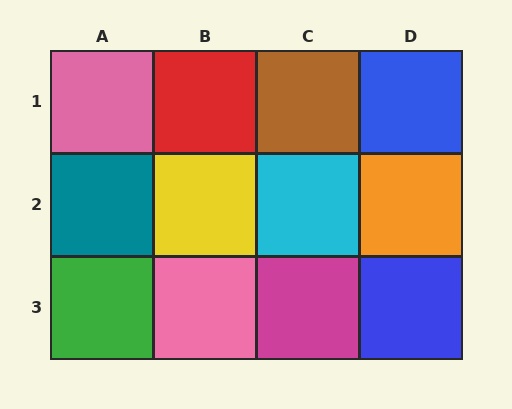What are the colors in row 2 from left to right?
Teal, yellow, cyan, orange.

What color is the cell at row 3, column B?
Pink.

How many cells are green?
1 cell is green.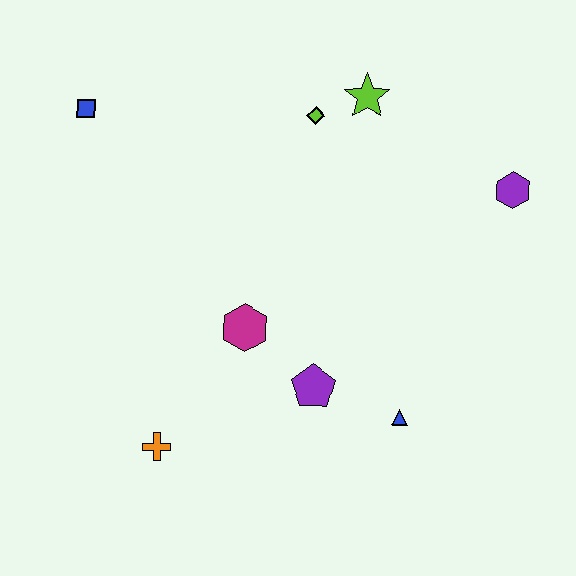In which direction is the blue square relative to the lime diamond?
The blue square is to the left of the lime diamond.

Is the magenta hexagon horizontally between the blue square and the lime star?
Yes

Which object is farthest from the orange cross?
The purple hexagon is farthest from the orange cross.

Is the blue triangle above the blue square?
No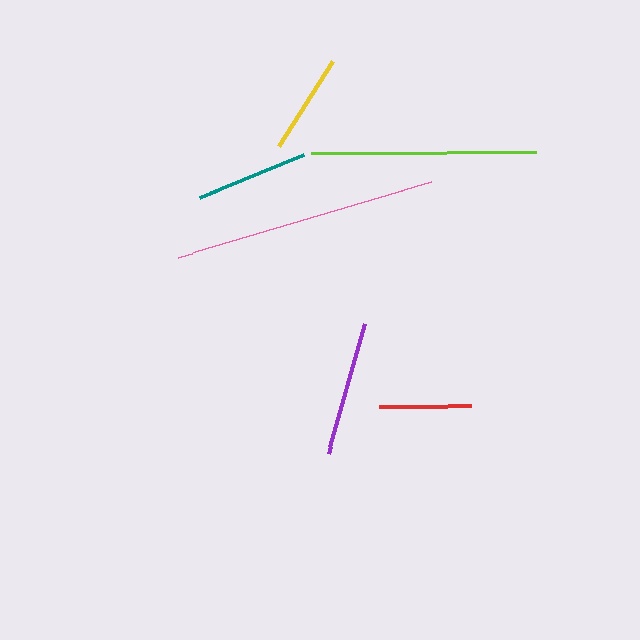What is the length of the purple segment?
The purple segment is approximately 135 pixels long.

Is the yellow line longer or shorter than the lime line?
The lime line is longer than the yellow line.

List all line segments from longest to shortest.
From longest to shortest: pink, lime, purple, teal, yellow, red.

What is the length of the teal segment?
The teal segment is approximately 113 pixels long.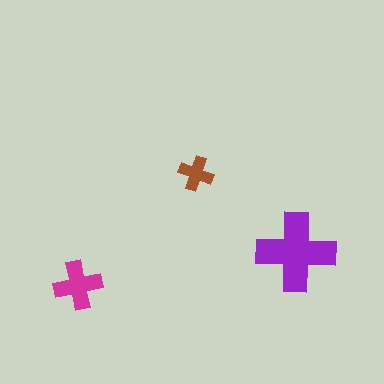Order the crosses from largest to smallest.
the purple one, the magenta one, the brown one.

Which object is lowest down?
The magenta cross is bottommost.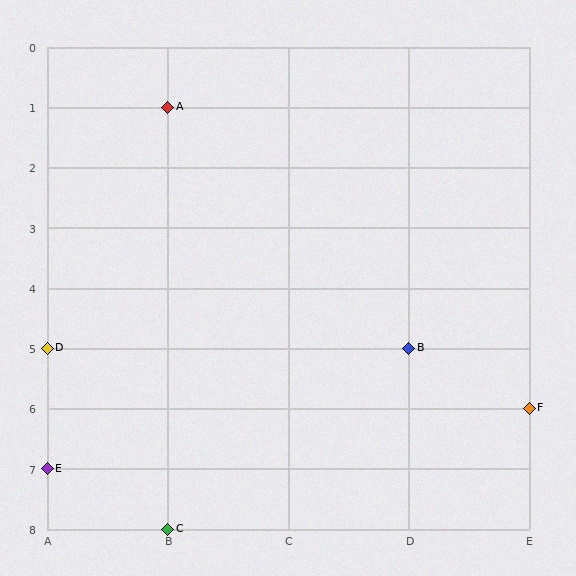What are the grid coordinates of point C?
Point C is at grid coordinates (B, 8).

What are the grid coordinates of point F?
Point F is at grid coordinates (E, 6).